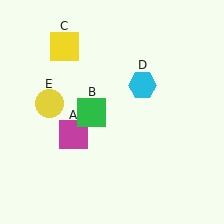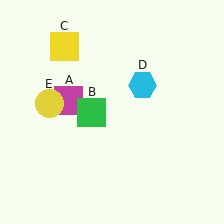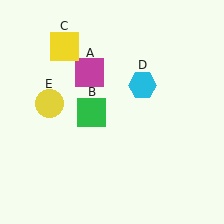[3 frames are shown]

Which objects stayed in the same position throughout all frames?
Green square (object B) and yellow square (object C) and cyan hexagon (object D) and yellow circle (object E) remained stationary.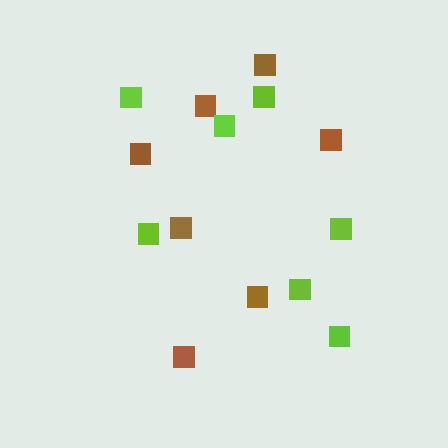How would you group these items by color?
There are 2 groups: one group of brown squares (7) and one group of lime squares (7).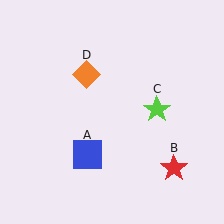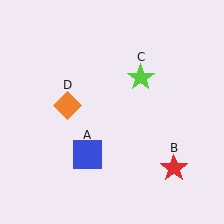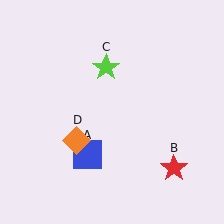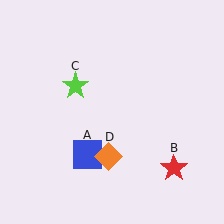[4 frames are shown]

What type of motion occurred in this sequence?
The lime star (object C), orange diamond (object D) rotated counterclockwise around the center of the scene.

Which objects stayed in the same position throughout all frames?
Blue square (object A) and red star (object B) remained stationary.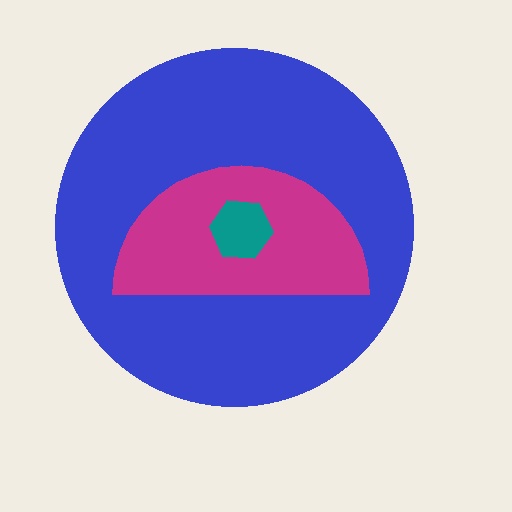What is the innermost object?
The teal hexagon.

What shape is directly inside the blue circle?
The magenta semicircle.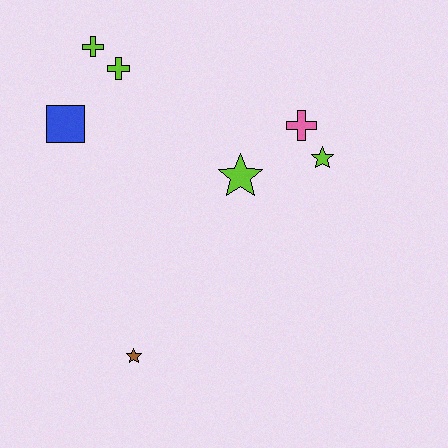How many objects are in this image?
There are 7 objects.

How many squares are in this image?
There is 1 square.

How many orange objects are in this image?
There are no orange objects.